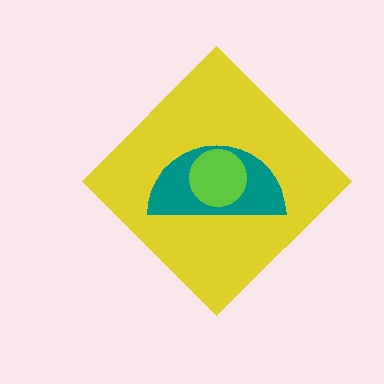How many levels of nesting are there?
3.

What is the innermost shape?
The lime circle.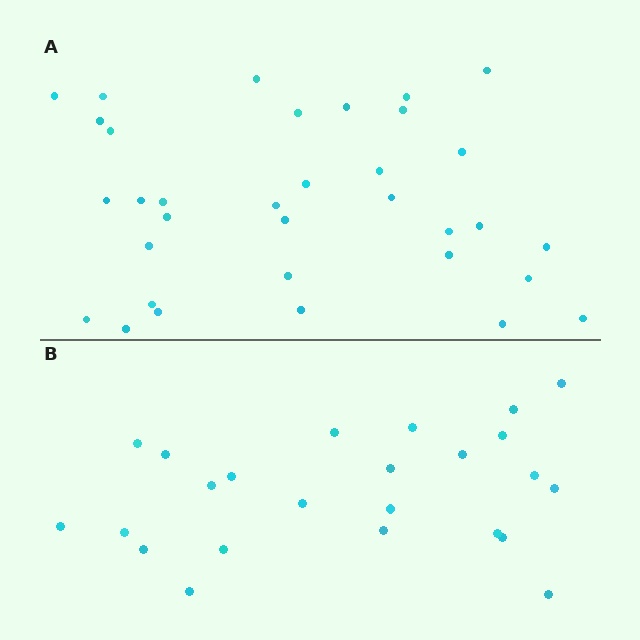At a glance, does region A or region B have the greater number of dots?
Region A (the top region) has more dots.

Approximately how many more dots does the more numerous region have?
Region A has roughly 10 or so more dots than region B.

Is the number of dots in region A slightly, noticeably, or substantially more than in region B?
Region A has noticeably more, but not dramatically so. The ratio is roughly 1.4 to 1.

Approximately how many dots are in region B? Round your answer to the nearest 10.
About 20 dots. (The exact count is 24, which rounds to 20.)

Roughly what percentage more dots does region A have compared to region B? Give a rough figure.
About 40% more.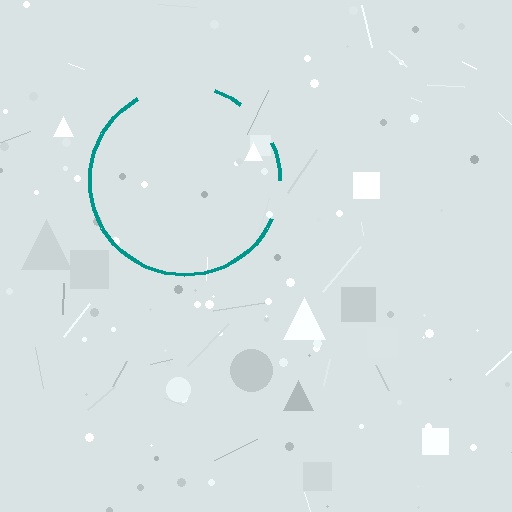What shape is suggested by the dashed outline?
The dashed outline suggests a circle.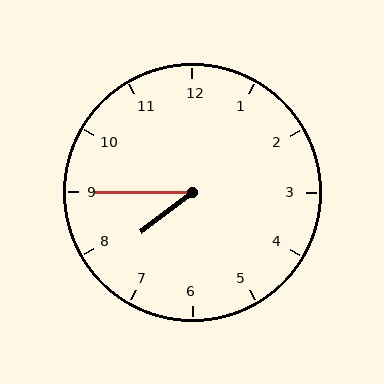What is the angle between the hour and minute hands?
Approximately 38 degrees.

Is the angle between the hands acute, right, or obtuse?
It is acute.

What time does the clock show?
7:45.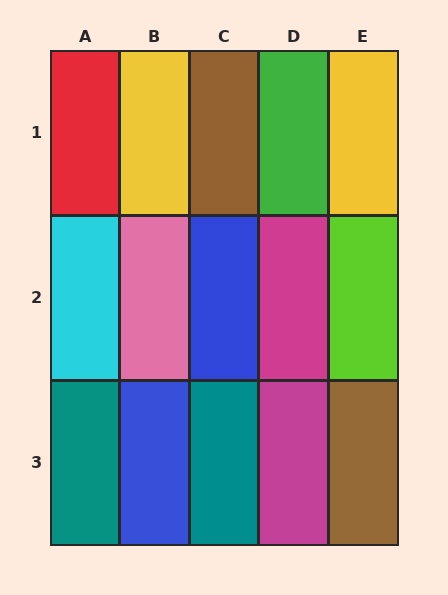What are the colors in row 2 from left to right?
Cyan, pink, blue, magenta, lime.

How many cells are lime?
1 cell is lime.